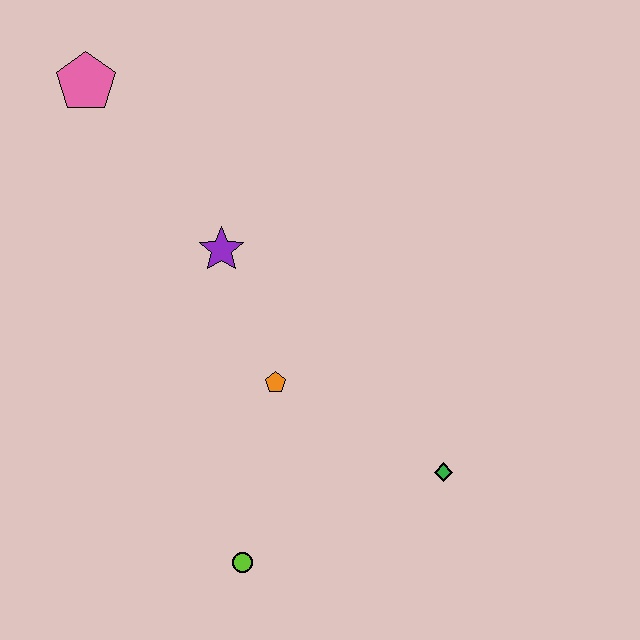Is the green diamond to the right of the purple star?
Yes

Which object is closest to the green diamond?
The orange pentagon is closest to the green diamond.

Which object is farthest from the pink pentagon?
The green diamond is farthest from the pink pentagon.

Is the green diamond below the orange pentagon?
Yes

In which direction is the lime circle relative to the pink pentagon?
The lime circle is below the pink pentagon.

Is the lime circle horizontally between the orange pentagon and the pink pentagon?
Yes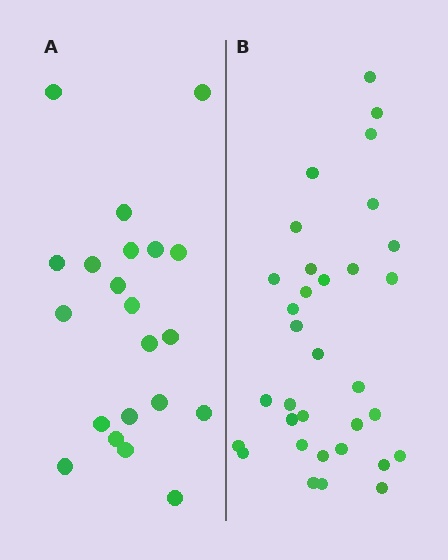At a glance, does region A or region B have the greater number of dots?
Region B (the right region) has more dots.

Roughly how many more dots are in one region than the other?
Region B has roughly 12 or so more dots than region A.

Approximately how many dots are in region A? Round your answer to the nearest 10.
About 20 dots. (The exact count is 21, which rounds to 20.)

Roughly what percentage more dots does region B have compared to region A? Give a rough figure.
About 55% more.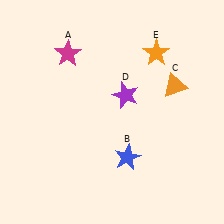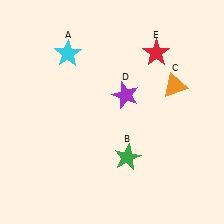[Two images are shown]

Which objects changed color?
A changed from magenta to cyan. B changed from blue to green. E changed from orange to red.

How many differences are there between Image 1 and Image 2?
There are 3 differences between the two images.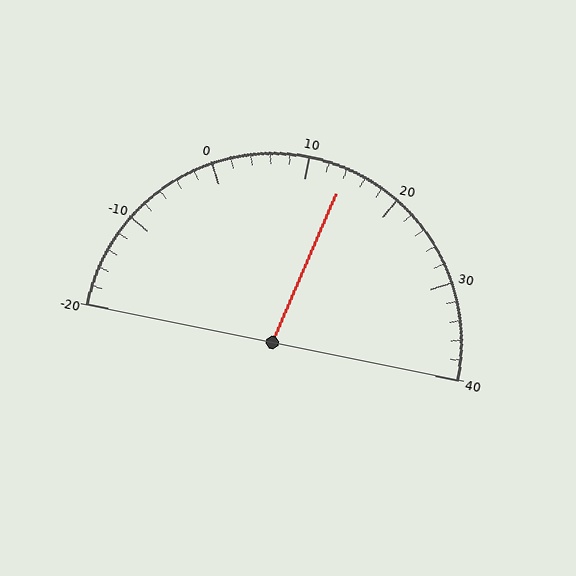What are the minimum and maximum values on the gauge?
The gauge ranges from -20 to 40.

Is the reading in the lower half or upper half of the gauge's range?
The reading is in the upper half of the range (-20 to 40).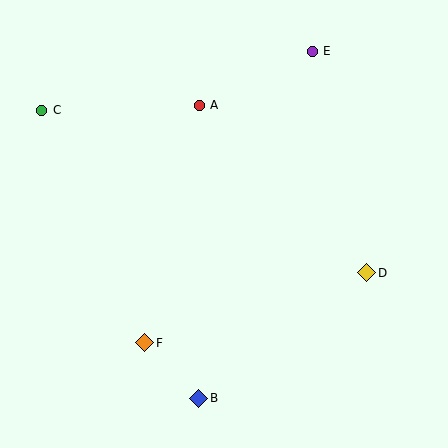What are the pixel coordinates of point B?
Point B is at (199, 398).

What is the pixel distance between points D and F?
The distance between D and F is 233 pixels.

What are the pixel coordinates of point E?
Point E is at (312, 52).